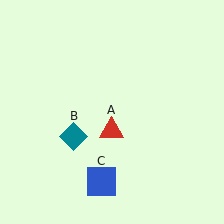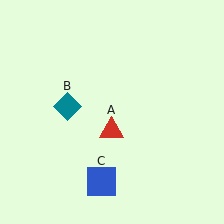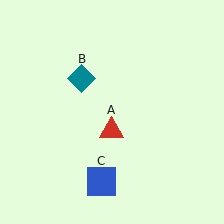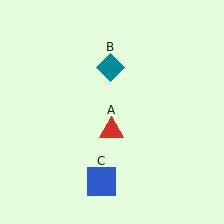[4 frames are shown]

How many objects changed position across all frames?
1 object changed position: teal diamond (object B).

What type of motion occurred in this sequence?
The teal diamond (object B) rotated clockwise around the center of the scene.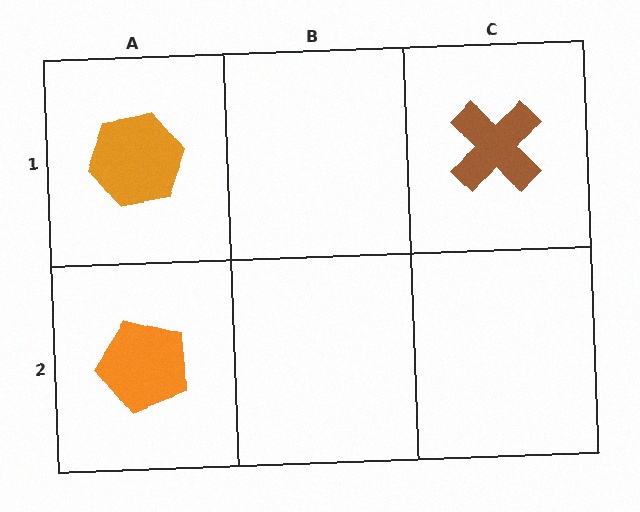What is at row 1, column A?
An orange hexagon.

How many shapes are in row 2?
1 shape.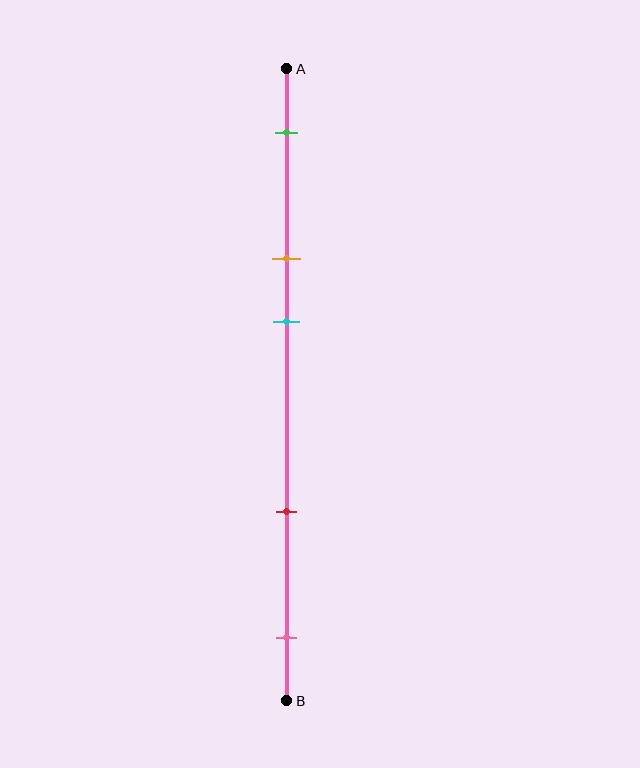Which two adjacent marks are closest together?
The orange and cyan marks are the closest adjacent pair.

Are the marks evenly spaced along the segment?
No, the marks are not evenly spaced.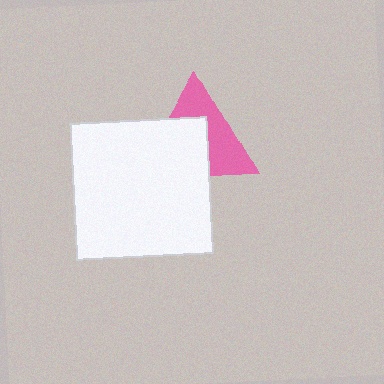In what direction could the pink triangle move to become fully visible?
The pink triangle could move toward the upper-right. That would shift it out from behind the white square entirely.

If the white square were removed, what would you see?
You would see the complete pink triangle.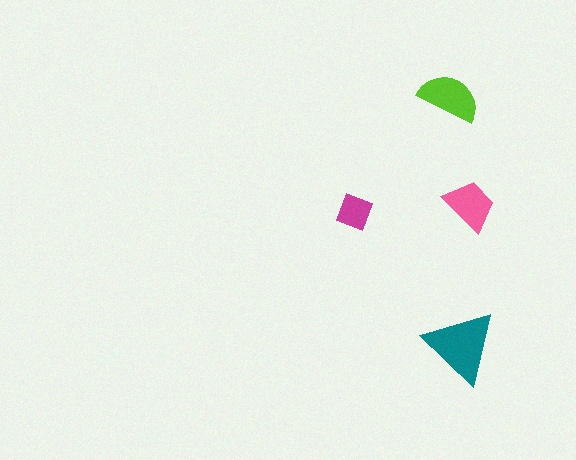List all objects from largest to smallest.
The teal triangle, the lime semicircle, the pink trapezoid, the magenta square.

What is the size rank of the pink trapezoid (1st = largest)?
3rd.